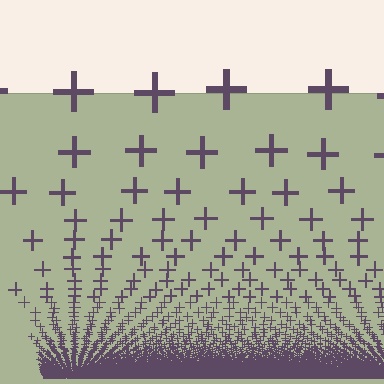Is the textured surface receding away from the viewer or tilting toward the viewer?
The surface appears to tilt toward the viewer. Texture elements get larger and sparser toward the top.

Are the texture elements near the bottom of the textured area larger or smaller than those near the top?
Smaller. The gradient is inverted — elements near the bottom are smaller and denser.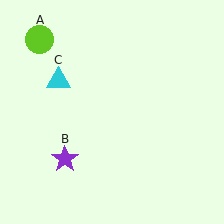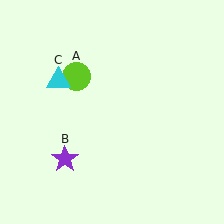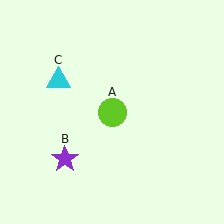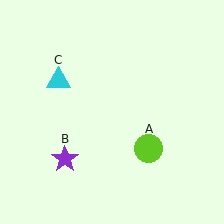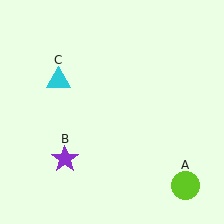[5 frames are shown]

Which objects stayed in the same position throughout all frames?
Purple star (object B) and cyan triangle (object C) remained stationary.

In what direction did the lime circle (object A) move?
The lime circle (object A) moved down and to the right.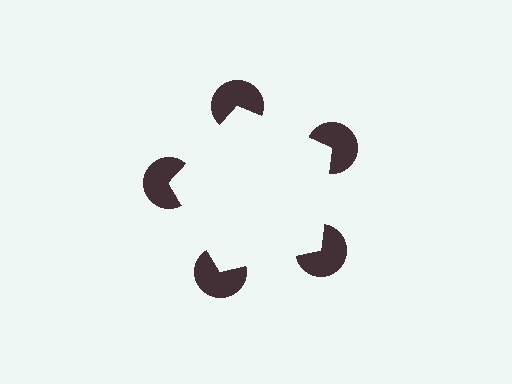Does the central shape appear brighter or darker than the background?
It typically appears slightly brighter than the background, even though no actual brightness change is drawn.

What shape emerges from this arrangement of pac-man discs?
An illusory pentagon — its edges are inferred from the aligned wedge cuts in the pac-man discs, not physically drawn.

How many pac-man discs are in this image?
There are 5 — one at each vertex of the illusory pentagon.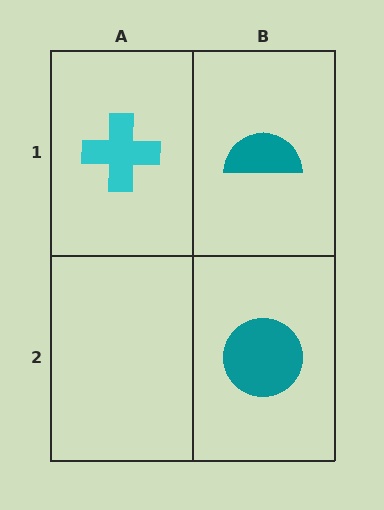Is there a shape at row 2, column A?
No, that cell is empty.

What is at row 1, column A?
A cyan cross.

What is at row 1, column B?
A teal semicircle.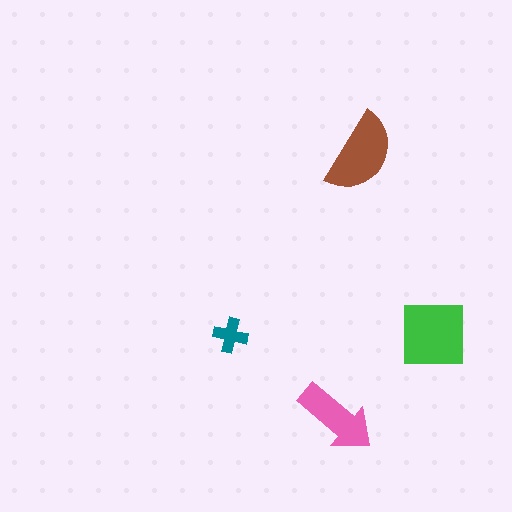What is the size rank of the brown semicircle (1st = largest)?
2nd.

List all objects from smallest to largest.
The teal cross, the pink arrow, the brown semicircle, the green square.